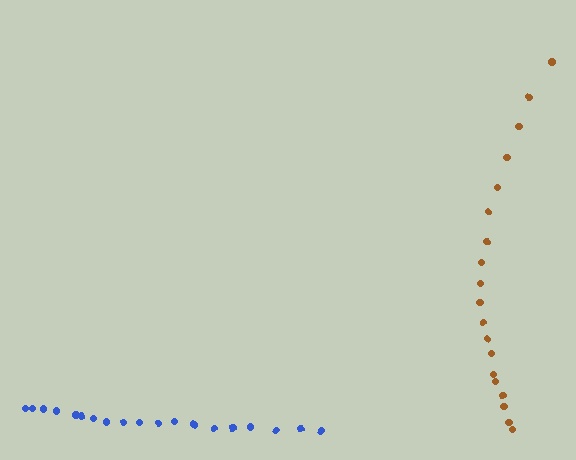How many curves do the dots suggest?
There are 2 distinct paths.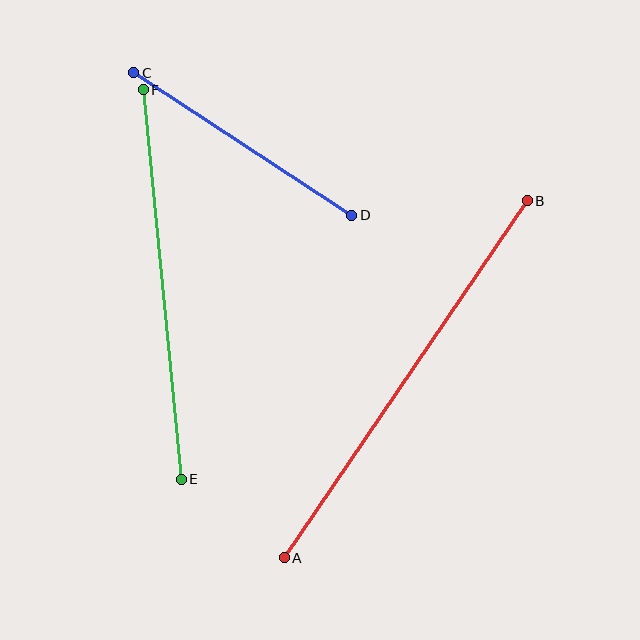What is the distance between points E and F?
The distance is approximately 391 pixels.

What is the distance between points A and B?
The distance is approximately 432 pixels.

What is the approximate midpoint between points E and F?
The midpoint is at approximately (162, 284) pixels.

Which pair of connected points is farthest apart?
Points A and B are farthest apart.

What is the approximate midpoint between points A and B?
The midpoint is at approximately (406, 379) pixels.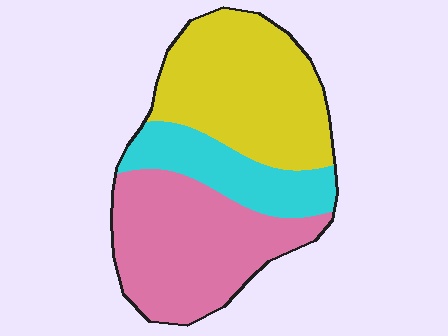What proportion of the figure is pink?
Pink takes up about two fifths (2/5) of the figure.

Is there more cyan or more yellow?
Yellow.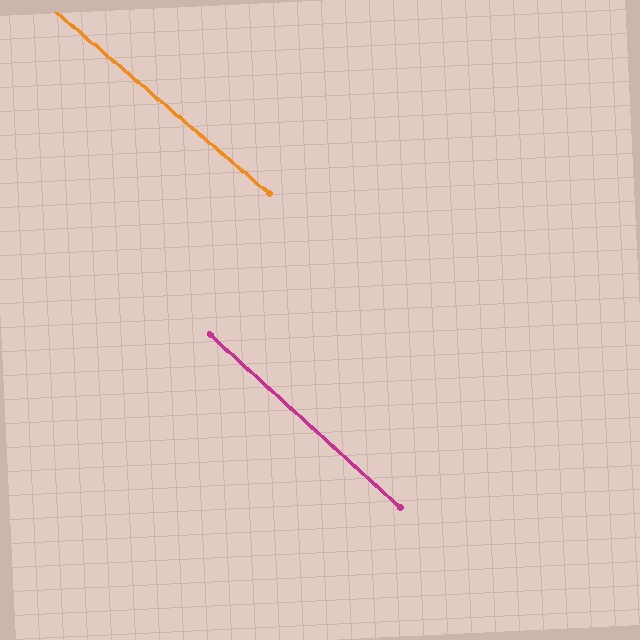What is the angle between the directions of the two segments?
Approximately 2 degrees.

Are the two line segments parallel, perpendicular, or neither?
Parallel — their directions differ by only 1.7°.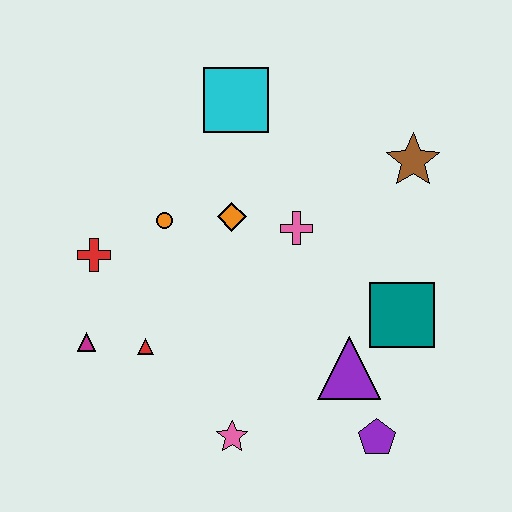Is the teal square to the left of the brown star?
Yes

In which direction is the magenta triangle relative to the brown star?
The magenta triangle is to the left of the brown star.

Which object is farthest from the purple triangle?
The cyan square is farthest from the purple triangle.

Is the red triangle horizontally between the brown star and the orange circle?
No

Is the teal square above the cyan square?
No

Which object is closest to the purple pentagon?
The purple triangle is closest to the purple pentagon.